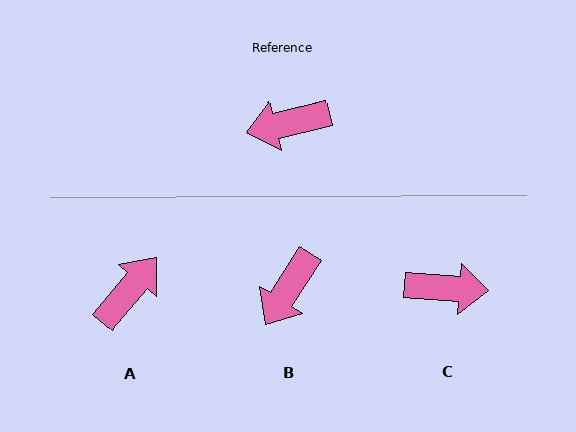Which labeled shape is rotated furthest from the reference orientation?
C, about 163 degrees away.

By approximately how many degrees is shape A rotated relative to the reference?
Approximately 143 degrees clockwise.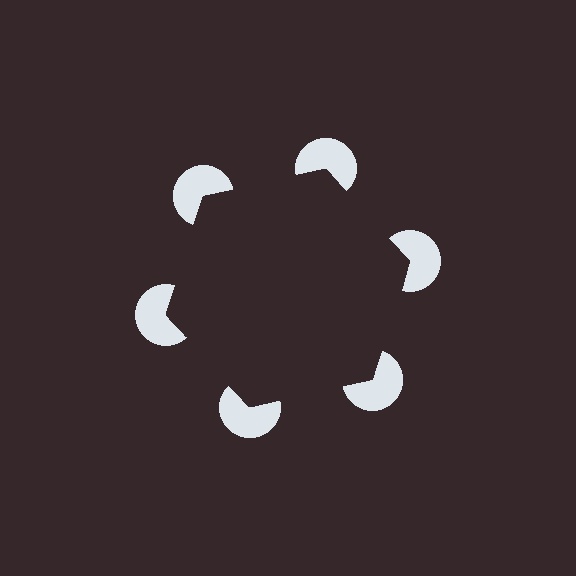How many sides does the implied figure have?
6 sides.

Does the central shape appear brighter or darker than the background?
It typically appears slightly darker than the background, even though no actual brightness change is drawn.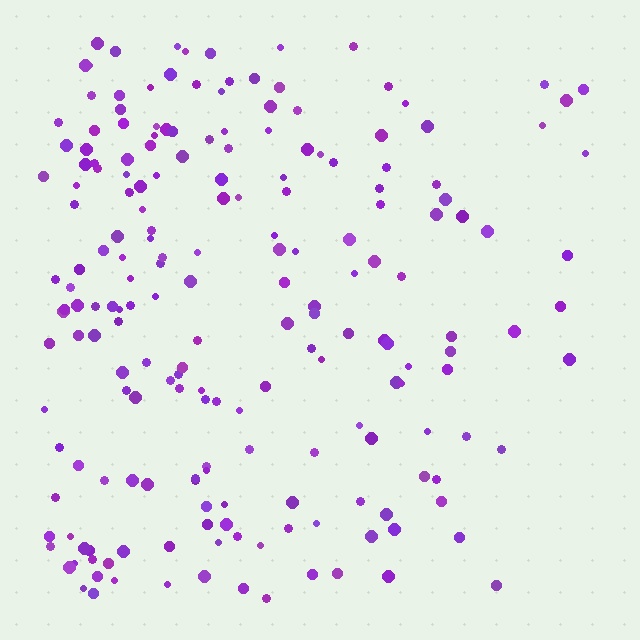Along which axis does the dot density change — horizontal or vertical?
Horizontal.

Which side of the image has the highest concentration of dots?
The left.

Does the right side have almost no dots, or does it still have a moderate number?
Still a moderate number, just noticeably fewer than the left.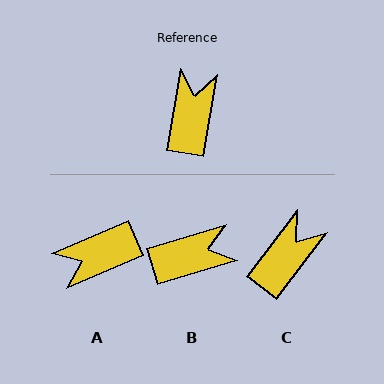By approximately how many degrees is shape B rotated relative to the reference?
Approximately 64 degrees clockwise.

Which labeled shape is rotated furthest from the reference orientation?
A, about 123 degrees away.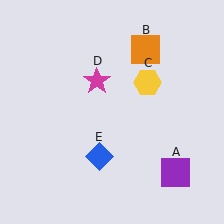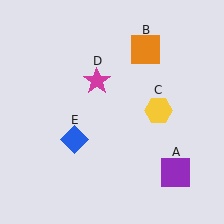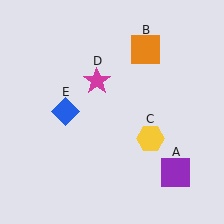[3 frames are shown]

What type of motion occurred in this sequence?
The yellow hexagon (object C), blue diamond (object E) rotated clockwise around the center of the scene.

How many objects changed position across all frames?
2 objects changed position: yellow hexagon (object C), blue diamond (object E).